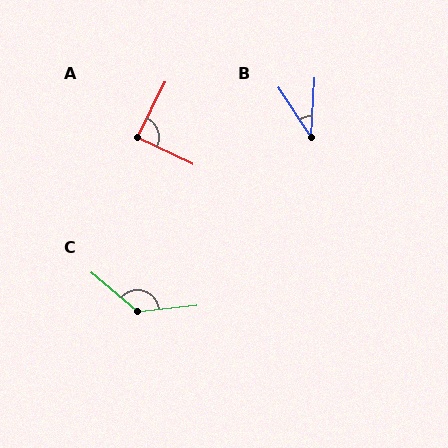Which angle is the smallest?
B, at approximately 36 degrees.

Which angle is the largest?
C, at approximately 133 degrees.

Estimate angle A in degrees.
Approximately 89 degrees.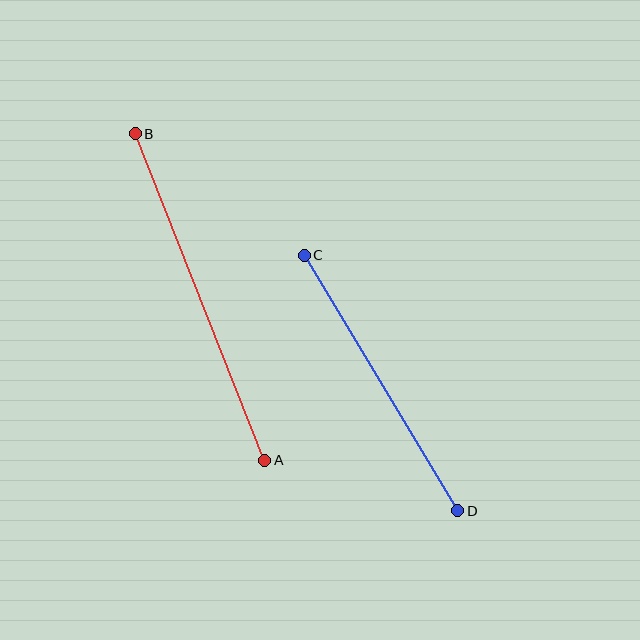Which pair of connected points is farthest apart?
Points A and B are farthest apart.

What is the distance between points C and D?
The distance is approximately 298 pixels.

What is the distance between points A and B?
The distance is approximately 351 pixels.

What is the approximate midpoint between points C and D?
The midpoint is at approximately (381, 383) pixels.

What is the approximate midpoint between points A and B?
The midpoint is at approximately (200, 297) pixels.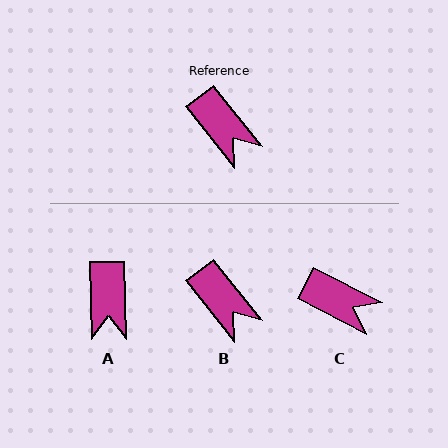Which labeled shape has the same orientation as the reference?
B.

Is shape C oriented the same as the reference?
No, it is off by about 24 degrees.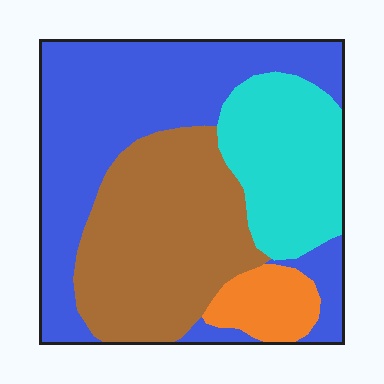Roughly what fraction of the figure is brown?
Brown covers 31% of the figure.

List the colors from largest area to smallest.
From largest to smallest: blue, brown, cyan, orange.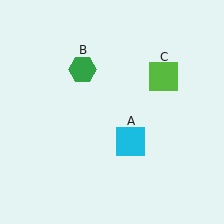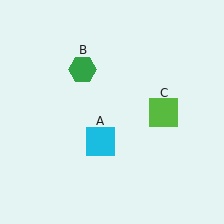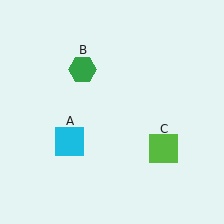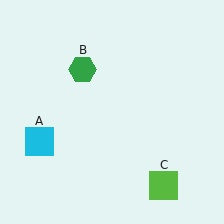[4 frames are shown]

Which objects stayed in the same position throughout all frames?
Green hexagon (object B) remained stationary.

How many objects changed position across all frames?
2 objects changed position: cyan square (object A), lime square (object C).